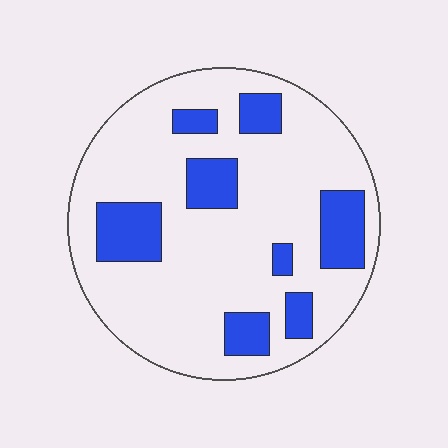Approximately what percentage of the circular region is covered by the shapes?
Approximately 20%.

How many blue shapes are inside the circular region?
8.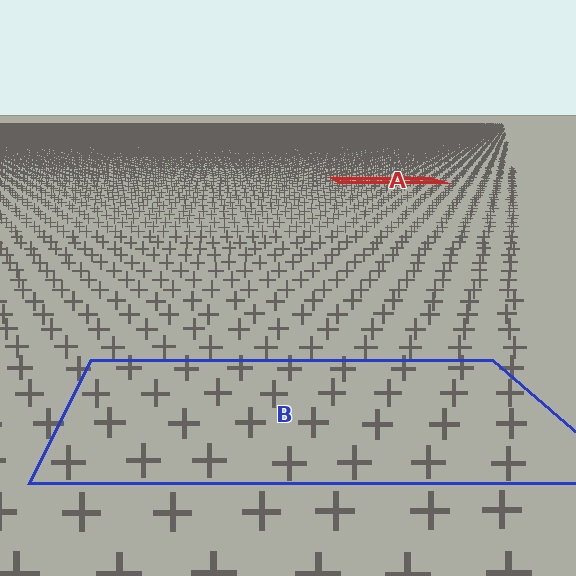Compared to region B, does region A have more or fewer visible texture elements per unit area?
Region A has more texture elements per unit area — they are packed more densely because it is farther away.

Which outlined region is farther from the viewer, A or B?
Region A is farther from the viewer — the texture elements inside it appear smaller and more densely packed.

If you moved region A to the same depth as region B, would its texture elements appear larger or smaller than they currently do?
They would appear larger. At a closer depth, the same texture elements are projected at a bigger on-screen size.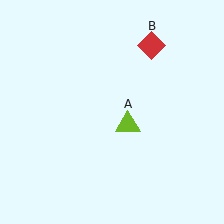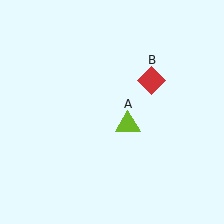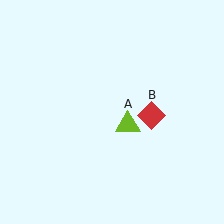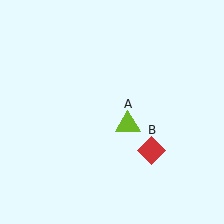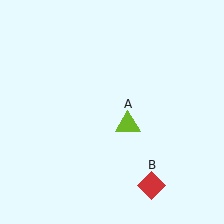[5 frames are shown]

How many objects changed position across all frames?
1 object changed position: red diamond (object B).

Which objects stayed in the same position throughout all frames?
Lime triangle (object A) remained stationary.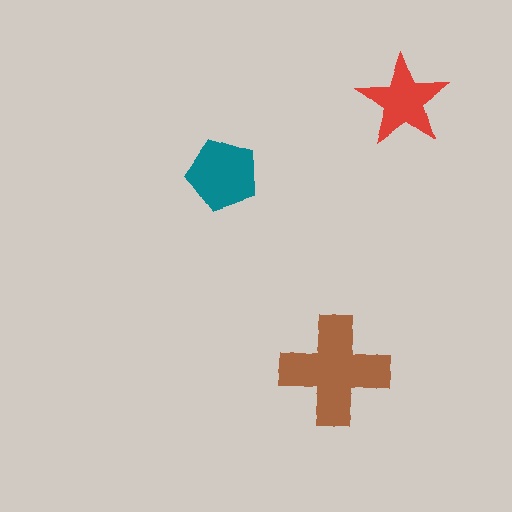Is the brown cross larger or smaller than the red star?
Larger.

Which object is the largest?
The brown cross.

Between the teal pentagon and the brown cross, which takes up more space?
The brown cross.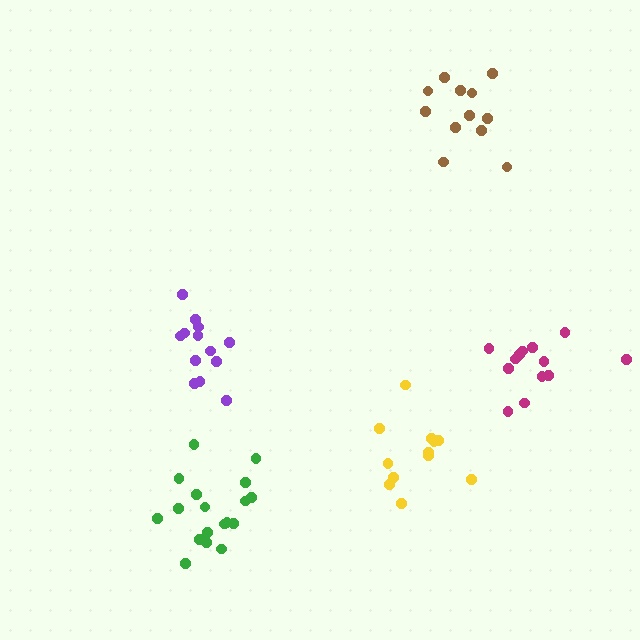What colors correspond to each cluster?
The clusters are colored: yellow, purple, green, magenta, brown.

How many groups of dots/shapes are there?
There are 5 groups.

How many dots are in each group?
Group 1: 12 dots, Group 2: 13 dots, Group 3: 18 dots, Group 4: 13 dots, Group 5: 12 dots (68 total).